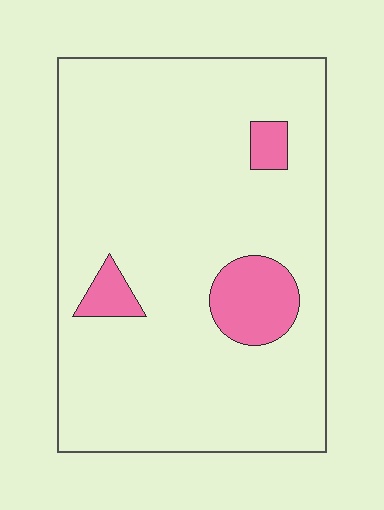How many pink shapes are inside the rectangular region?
3.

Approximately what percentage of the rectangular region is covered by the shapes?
Approximately 10%.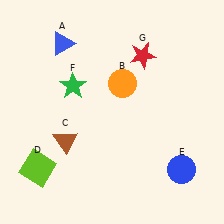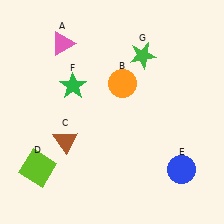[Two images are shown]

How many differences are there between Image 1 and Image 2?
There are 2 differences between the two images.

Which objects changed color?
A changed from blue to pink. G changed from red to green.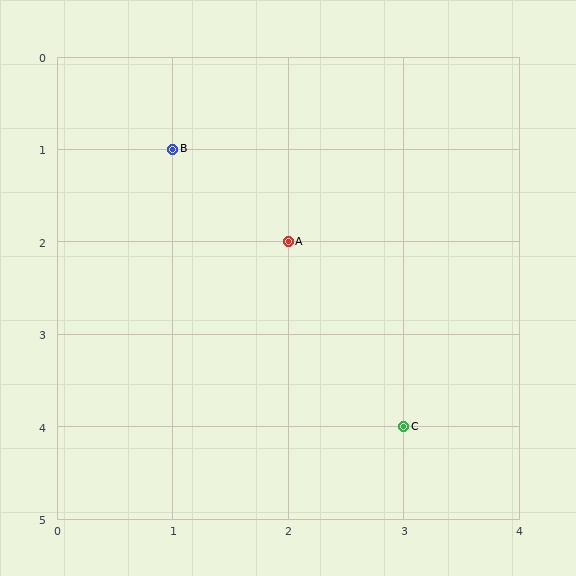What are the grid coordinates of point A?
Point A is at grid coordinates (2, 2).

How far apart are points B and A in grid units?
Points B and A are 1 column and 1 row apart (about 1.4 grid units diagonally).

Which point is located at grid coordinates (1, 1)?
Point B is at (1, 1).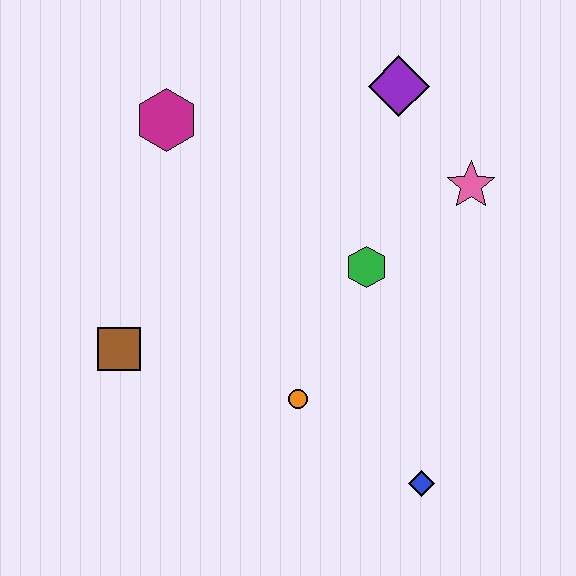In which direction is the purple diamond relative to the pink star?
The purple diamond is above the pink star.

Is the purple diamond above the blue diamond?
Yes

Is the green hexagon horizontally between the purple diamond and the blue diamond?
No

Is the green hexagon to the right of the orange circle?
Yes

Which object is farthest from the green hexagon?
The brown square is farthest from the green hexagon.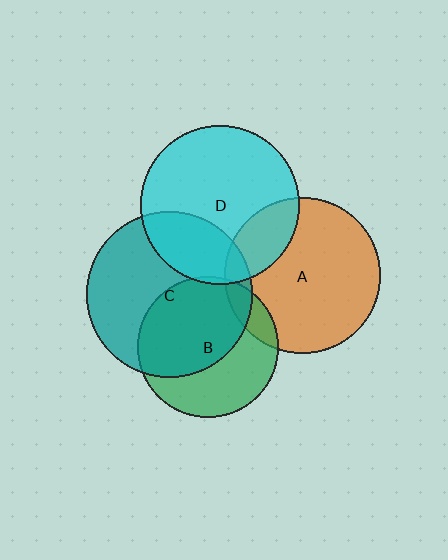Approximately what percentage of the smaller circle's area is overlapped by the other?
Approximately 5%.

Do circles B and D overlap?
Yes.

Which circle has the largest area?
Circle C (teal).